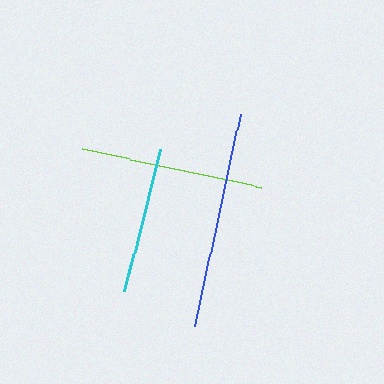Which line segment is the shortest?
The cyan line is the shortest at approximately 147 pixels.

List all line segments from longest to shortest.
From longest to shortest: blue, lime, cyan.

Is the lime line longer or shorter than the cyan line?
The lime line is longer than the cyan line.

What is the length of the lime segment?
The lime segment is approximately 183 pixels long.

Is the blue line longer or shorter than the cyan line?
The blue line is longer than the cyan line.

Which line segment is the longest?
The blue line is the longest at approximately 216 pixels.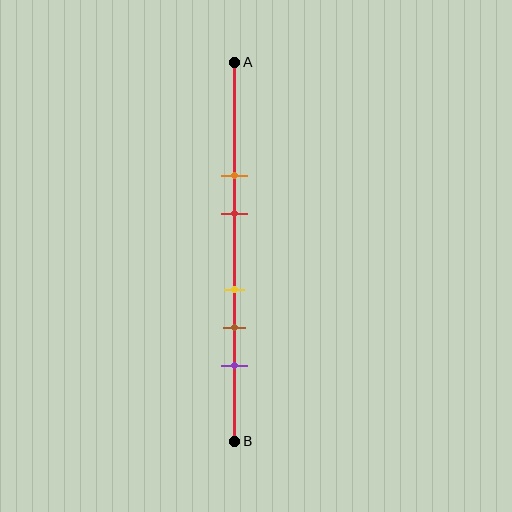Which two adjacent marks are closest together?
The yellow and brown marks are the closest adjacent pair.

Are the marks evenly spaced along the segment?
No, the marks are not evenly spaced.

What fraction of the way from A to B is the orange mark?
The orange mark is approximately 30% (0.3) of the way from A to B.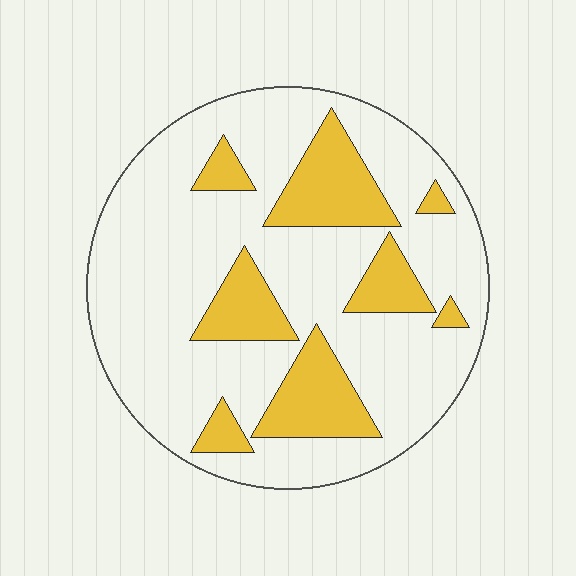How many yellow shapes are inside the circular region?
8.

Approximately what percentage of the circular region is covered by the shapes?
Approximately 25%.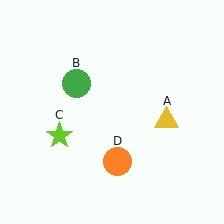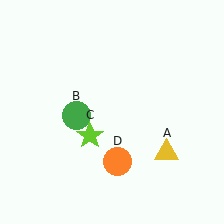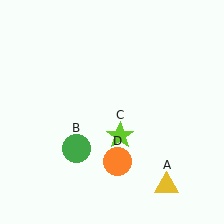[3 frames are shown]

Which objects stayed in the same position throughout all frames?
Orange circle (object D) remained stationary.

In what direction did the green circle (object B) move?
The green circle (object B) moved down.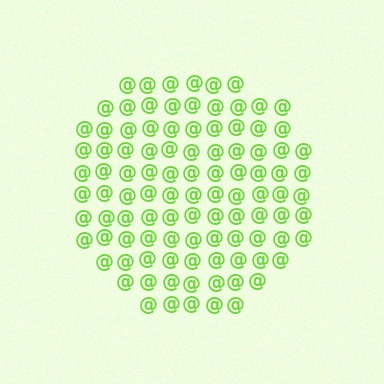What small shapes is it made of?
It is made of small at signs.